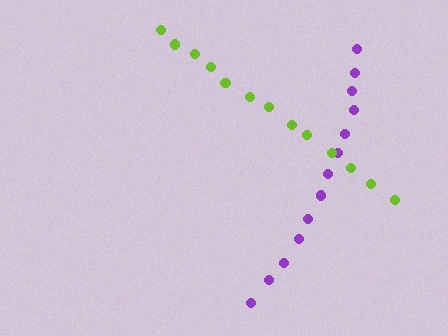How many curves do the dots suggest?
There are 2 distinct paths.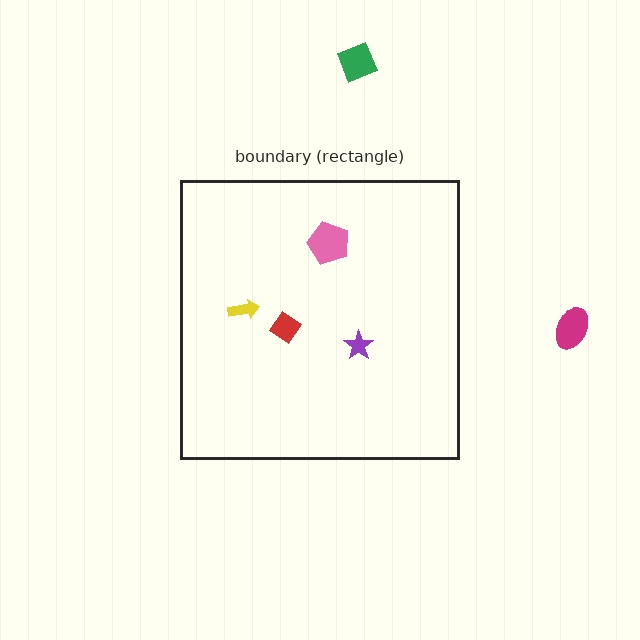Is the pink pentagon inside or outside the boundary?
Inside.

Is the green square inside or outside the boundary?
Outside.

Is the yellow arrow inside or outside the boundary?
Inside.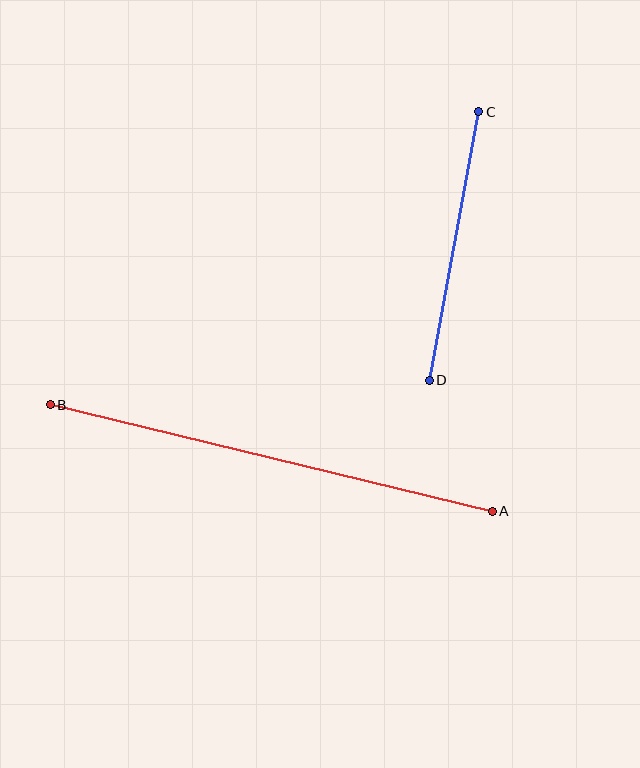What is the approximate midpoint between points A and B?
The midpoint is at approximately (271, 458) pixels.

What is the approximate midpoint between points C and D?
The midpoint is at approximately (454, 246) pixels.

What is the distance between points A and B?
The distance is approximately 455 pixels.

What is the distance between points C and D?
The distance is approximately 273 pixels.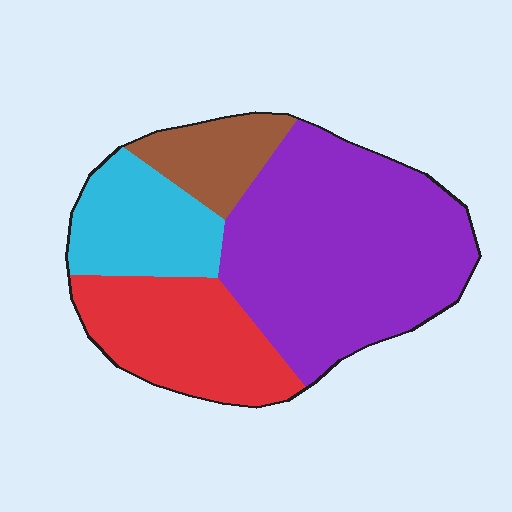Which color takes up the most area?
Purple, at roughly 50%.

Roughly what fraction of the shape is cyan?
Cyan takes up about one sixth (1/6) of the shape.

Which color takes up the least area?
Brown, at roughly 10%.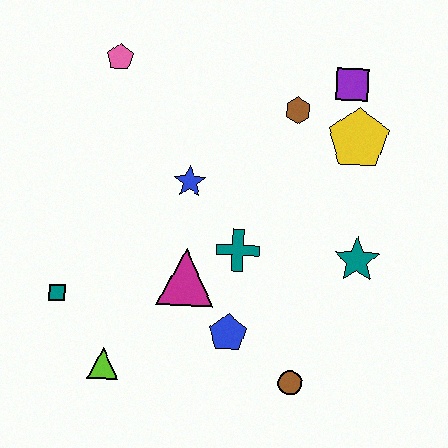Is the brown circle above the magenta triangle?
No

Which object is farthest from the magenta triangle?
The purple square is farthest from the magenta triangle.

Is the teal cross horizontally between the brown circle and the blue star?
Yes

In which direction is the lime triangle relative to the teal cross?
The lime triangle is to the left of the teal cross.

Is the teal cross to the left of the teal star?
Yes